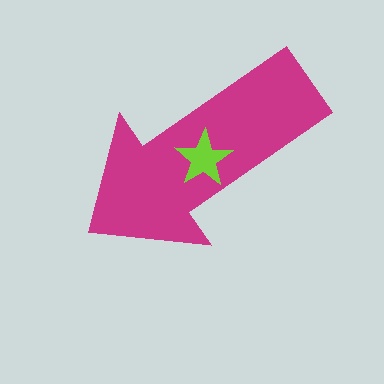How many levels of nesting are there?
2.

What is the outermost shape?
The magenta arrow.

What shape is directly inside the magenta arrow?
The lime star.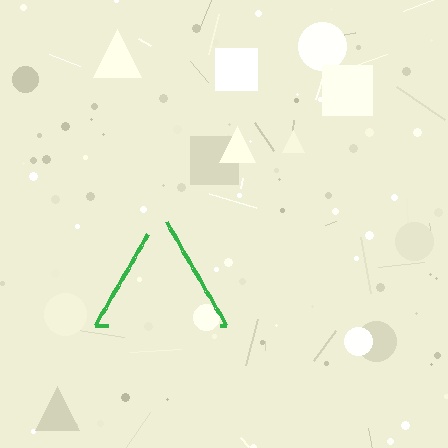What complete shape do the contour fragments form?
The contour fragments form a triangle.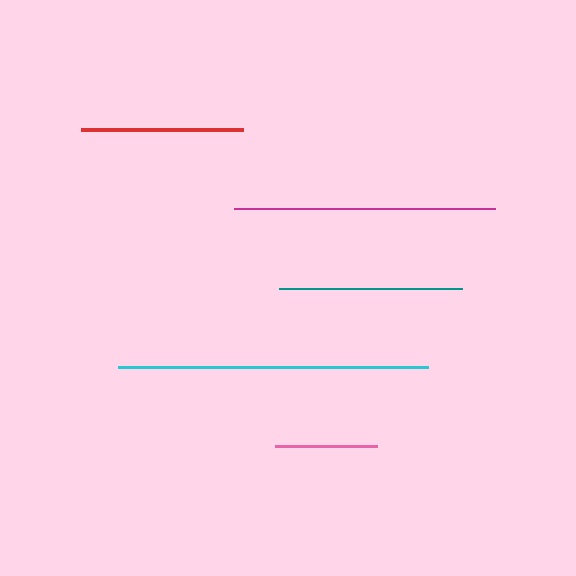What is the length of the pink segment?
The pink segment is approximately 101 pixels long.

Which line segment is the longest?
The cyan line is the longest at approximately 309 pixels.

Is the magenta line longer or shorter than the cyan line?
The cyan line is longer than the magenta line.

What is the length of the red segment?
The red segment is approximately 162 pixels long.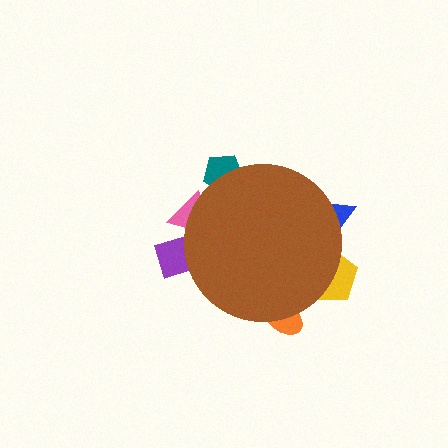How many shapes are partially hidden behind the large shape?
6 shapes are partially hidden.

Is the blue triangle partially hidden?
Yes, the blue triangle is partially hidden behind the brown circle.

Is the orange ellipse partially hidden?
Yes, the orange ellipse is partially hidden behind the brown circle.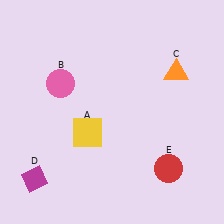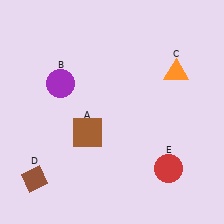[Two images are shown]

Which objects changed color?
A changed from yellow to brown. B changed from pink to purple. D changed from magenta to brown.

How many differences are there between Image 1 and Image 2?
There are 3 differences between the two images.